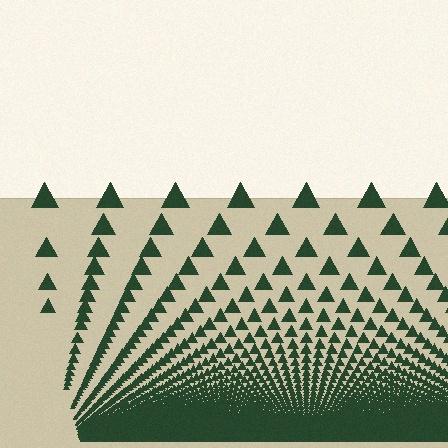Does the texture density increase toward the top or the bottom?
Density increases toward the bottom.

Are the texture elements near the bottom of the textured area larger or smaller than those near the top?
Smaller. The gradient is inverted — elements near the bottom are smaller and denser.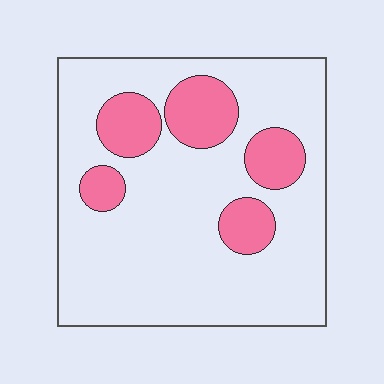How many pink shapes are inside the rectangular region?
5.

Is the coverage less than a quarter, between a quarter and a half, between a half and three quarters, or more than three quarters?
Less than a quarter.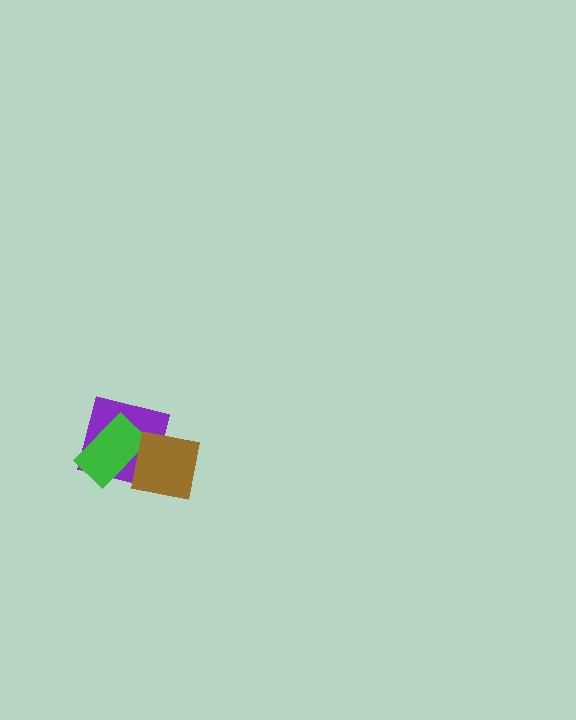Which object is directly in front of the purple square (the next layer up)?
The green rectangle is directly in front of the purple square.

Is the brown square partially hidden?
No, no other shape covers it.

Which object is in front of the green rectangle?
The brown square is in front of the green rectangle.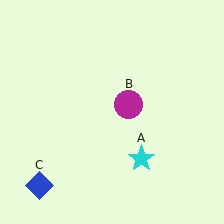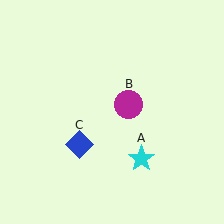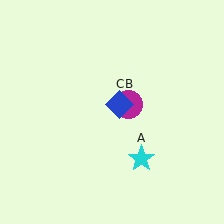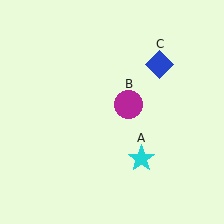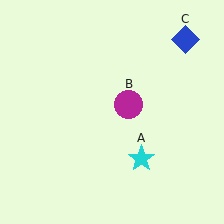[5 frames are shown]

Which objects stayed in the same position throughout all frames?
Cyan star (object A) and magenta circle (object B) remained stationary.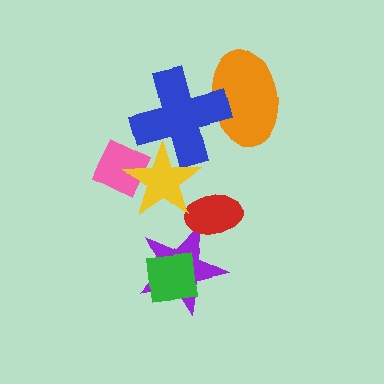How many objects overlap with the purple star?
2 objects overlap with the purple star.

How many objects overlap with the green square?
1 object overlaps with the green square.